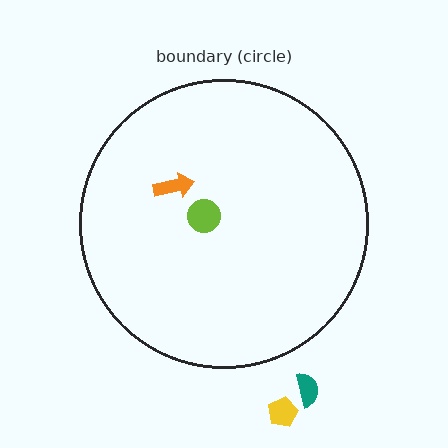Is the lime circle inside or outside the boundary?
Inside.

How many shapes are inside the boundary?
2 inside, 2 outside.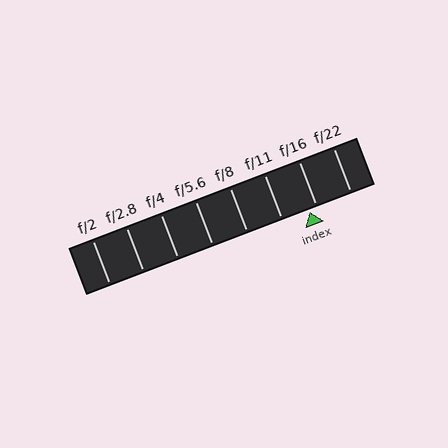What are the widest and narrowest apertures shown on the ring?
The widest aperture shown is f/2 and the narrowest is f/22.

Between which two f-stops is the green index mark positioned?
The index mark is between f/11 and f/16.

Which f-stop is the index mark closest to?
The index mark is closest to f/16.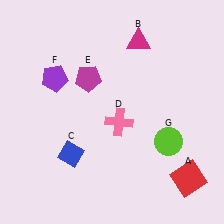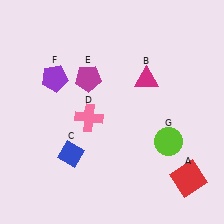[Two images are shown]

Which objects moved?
The objects that moved are: the magenta triangle (B), the pink cross (D).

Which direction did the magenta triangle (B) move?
The magenta triangle (B) moved down.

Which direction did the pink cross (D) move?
The pink cross (D) moved left.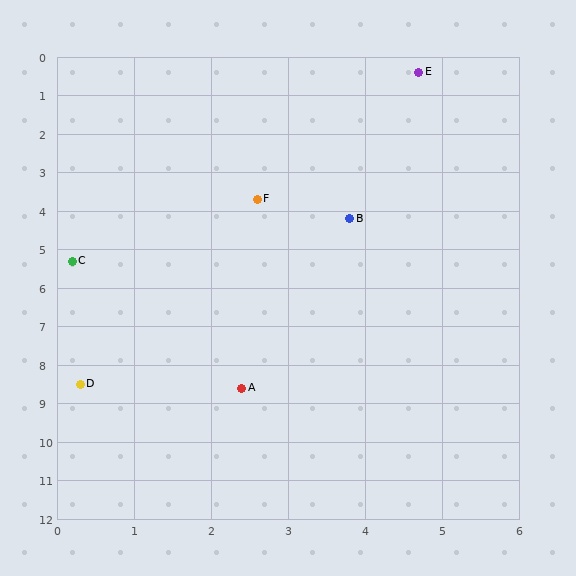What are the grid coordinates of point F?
Point F is at approximately (2.6, 3.7).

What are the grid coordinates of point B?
Point B is at approximately (3.8, 4.2).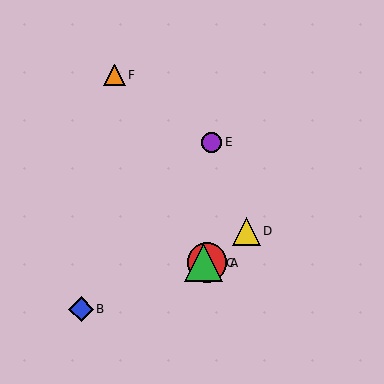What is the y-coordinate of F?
Object F is at y≈75.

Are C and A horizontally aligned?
Yes, both are at y≈263.